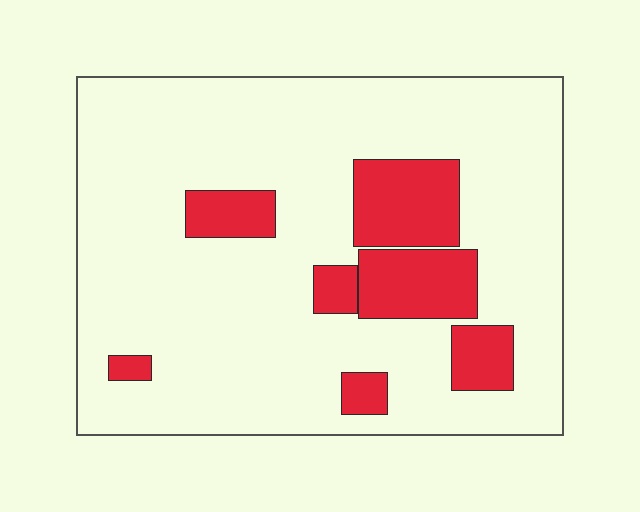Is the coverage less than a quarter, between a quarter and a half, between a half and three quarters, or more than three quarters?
Less than a quarter.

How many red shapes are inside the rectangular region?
7.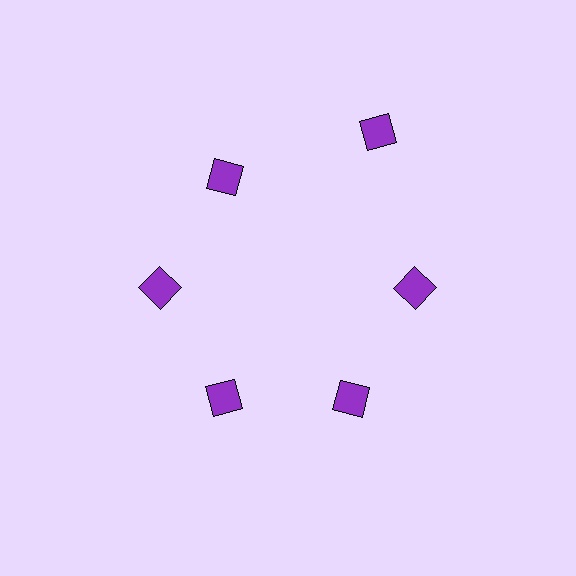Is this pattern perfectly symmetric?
No. The 6 purple diamonds are arranged in a ring, but one element near the 1 o'clock position is pushed outward from the center, breaking the 6-fold rotational symmetry.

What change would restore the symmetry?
The symmetry would be restored by moving it inward, back onto the ring so that all 6 diamonds sit at equal angles and equal distance from the center.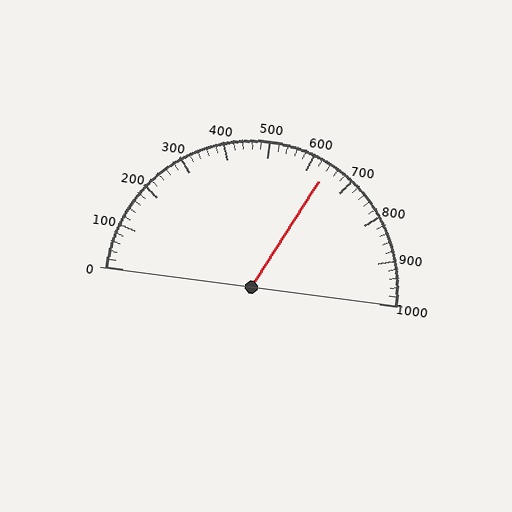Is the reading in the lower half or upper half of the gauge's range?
The reading is in the upper half of the range (0 to 1000).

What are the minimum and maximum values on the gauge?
The gauge ranges from 0 to 1000.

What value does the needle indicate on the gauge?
The needle indicates approximately 640.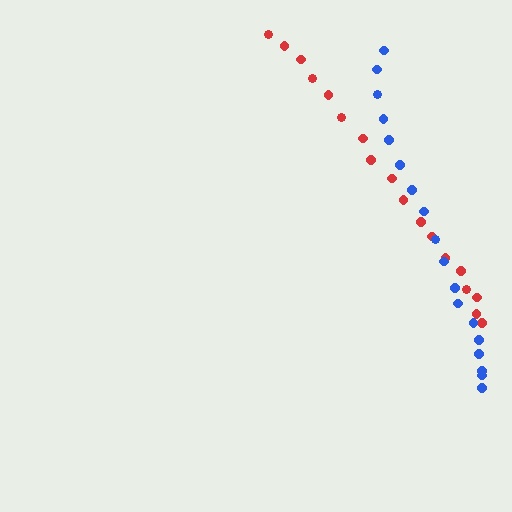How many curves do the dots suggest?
There are 2 distinct paths.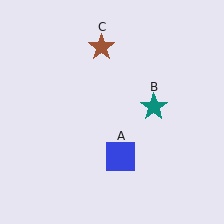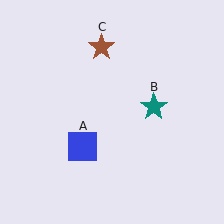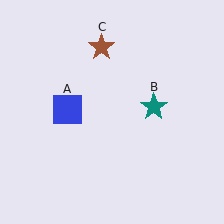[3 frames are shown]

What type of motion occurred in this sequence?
The blue square (object A) rotated clockwise around the center of the scene.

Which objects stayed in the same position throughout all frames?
Teal star (object B) and brown star (object C) remained stationary.